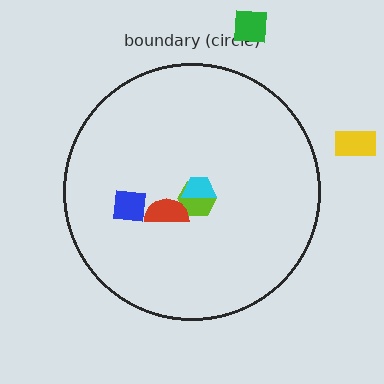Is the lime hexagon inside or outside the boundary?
Inside.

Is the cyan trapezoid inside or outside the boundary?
Inside.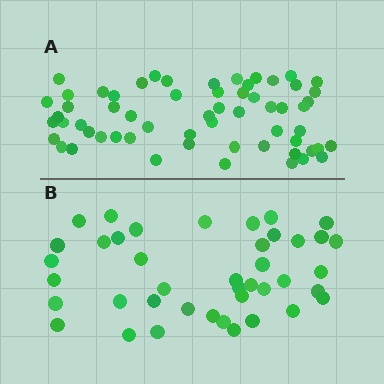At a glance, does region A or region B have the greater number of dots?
Region A (the top region) has more dots.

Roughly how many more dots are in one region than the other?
Region A has approximately 20 more dots than region B.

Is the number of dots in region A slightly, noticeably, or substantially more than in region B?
Region A has substantially more. The ratio is roughly 1.5 to 1.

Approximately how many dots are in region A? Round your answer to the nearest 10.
About 60 dots.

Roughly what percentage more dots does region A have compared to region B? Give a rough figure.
About 45% more.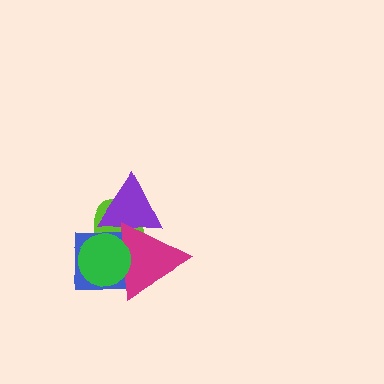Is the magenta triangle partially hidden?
Yes, it is partially covered by another shape.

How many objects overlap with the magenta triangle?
4 objects overlap with the magenta triangle.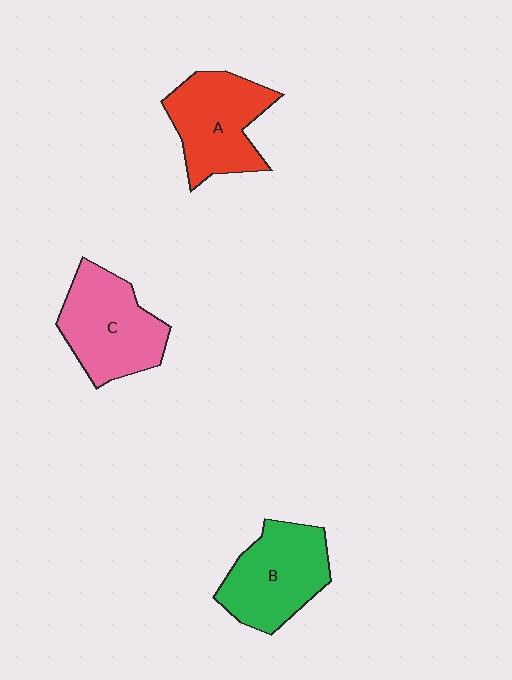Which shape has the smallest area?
Shape A (red).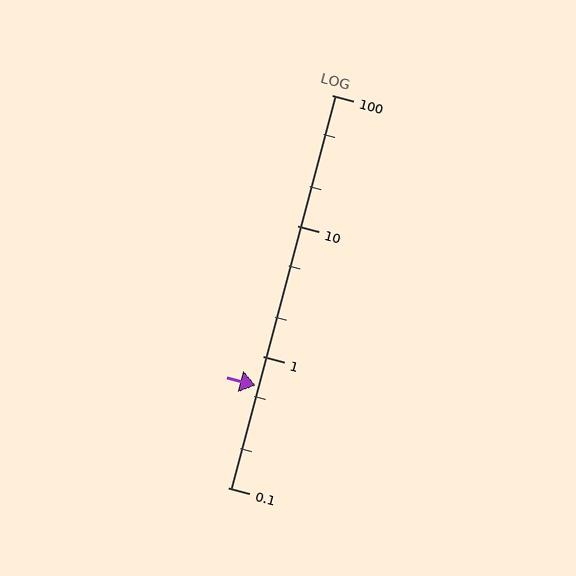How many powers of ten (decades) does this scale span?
The scale spans 3 decades, from 0.1 to 100.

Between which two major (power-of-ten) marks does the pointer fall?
The pointer is between 0.1 and 1.